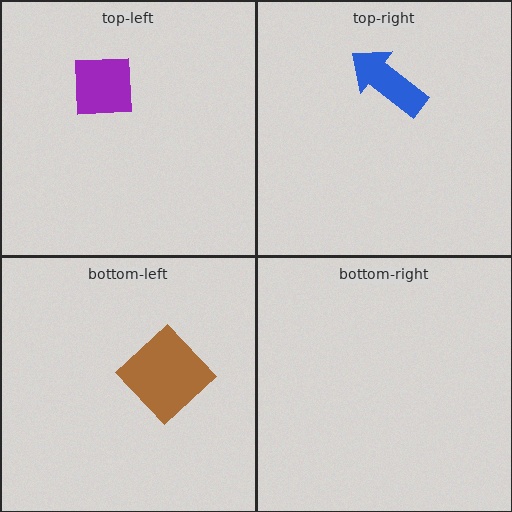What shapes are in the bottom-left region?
The brown diamond.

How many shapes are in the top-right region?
1.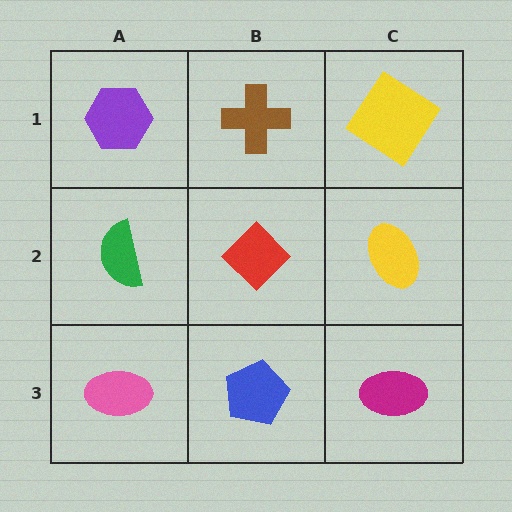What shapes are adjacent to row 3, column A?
A green semicircle (row 2, column A), a blue pentagon (row 3, column B).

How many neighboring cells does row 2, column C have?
3.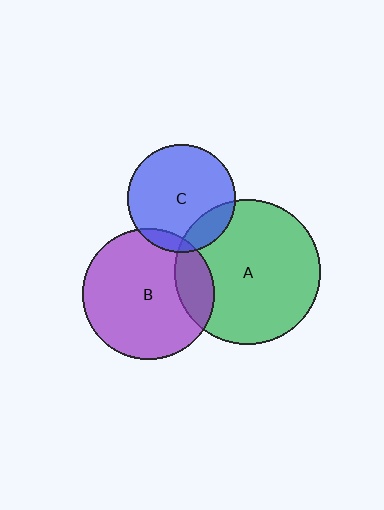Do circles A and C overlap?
Yes.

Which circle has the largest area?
Circle A (green).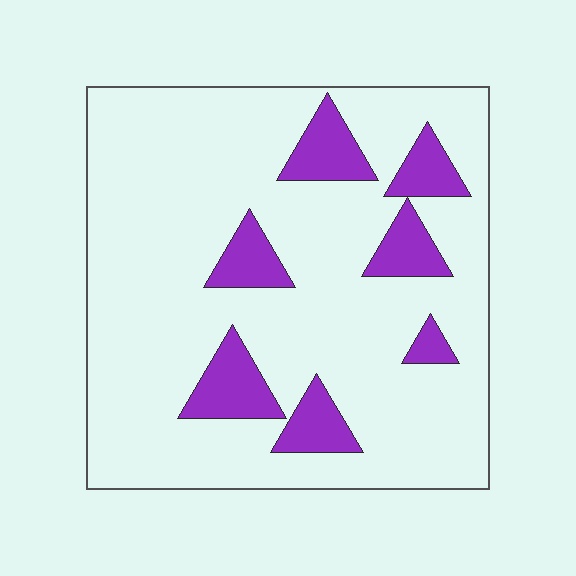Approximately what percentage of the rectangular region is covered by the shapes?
Approximately 15%.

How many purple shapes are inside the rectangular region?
7.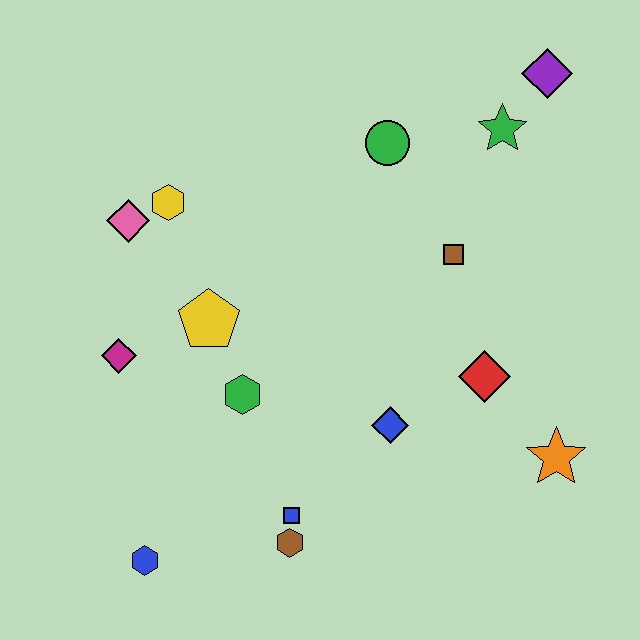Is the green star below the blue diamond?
No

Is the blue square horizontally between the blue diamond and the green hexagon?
Yes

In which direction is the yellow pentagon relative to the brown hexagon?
The yellow pentagon is above the brown hexagon.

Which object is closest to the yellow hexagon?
The pink diamond is closest to the yellow hexagon.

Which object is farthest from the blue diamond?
The purple diamond is farthest from the blue diamond.